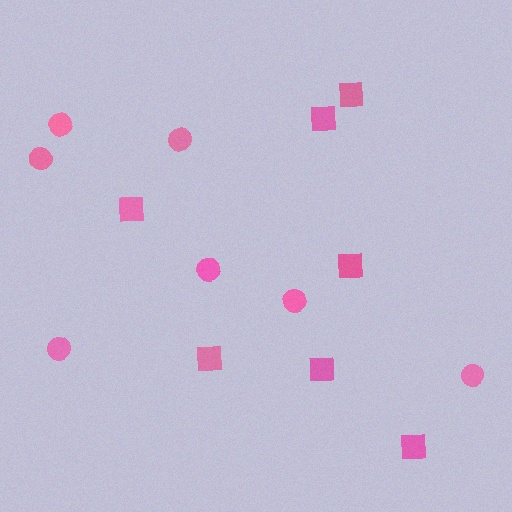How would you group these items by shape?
There are 2 groups: one group of squares (7) and one group of circles (7).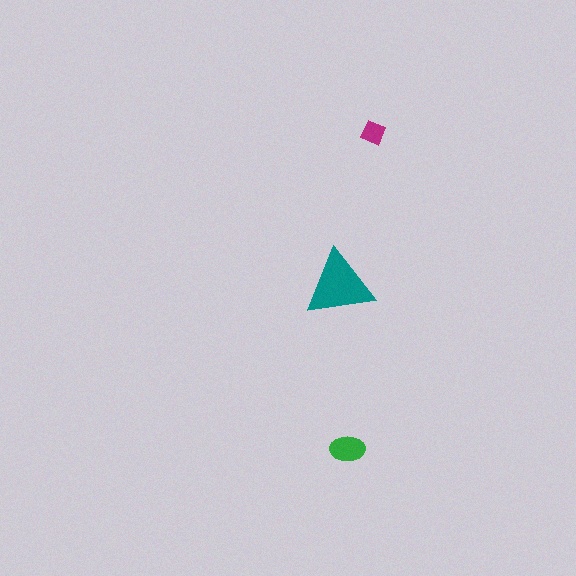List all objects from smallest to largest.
The magenta diamond, the green ellipse, the teal triangle.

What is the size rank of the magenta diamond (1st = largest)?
3rd.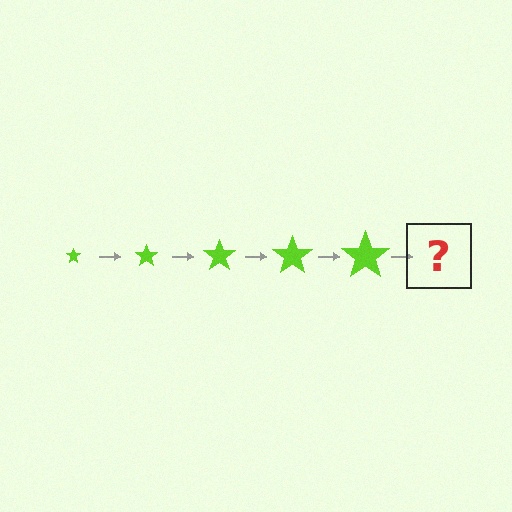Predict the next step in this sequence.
The next step is a lime star, larger than the previous one.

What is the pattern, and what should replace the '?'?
The pattern is that the star gets progressively larger each step. The '?' should be a lime star, larger than the previous one.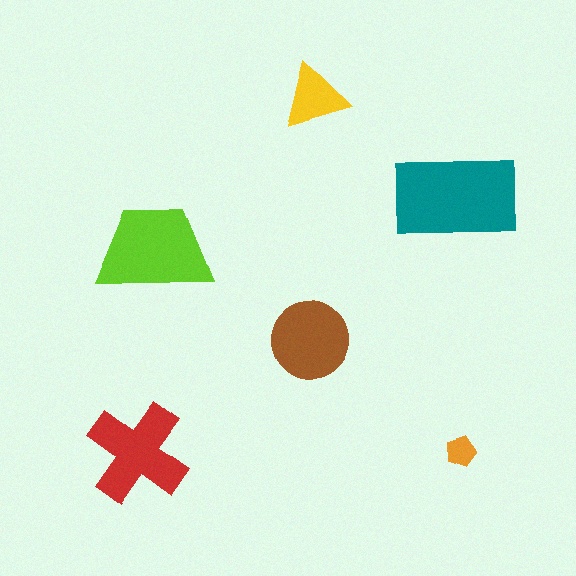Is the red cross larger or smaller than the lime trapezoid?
Smaller.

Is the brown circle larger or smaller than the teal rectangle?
Smaller.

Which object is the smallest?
The orange pentagon.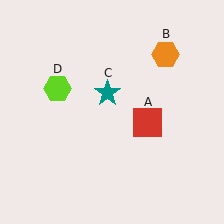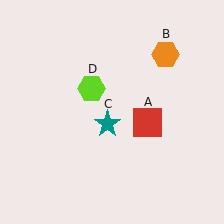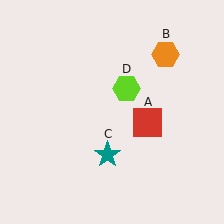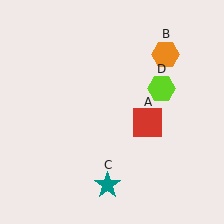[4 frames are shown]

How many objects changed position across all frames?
2 objects changed position: teal star (object C), lime hexagon (object D).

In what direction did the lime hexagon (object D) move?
The lime hexagon (object D) moved right.